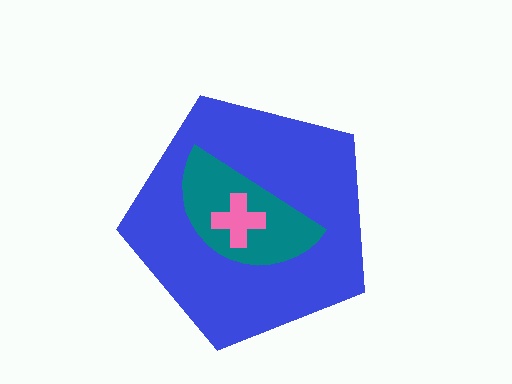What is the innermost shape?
The pink cross.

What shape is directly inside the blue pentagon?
The teal semicircle.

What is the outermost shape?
The blue pentagon.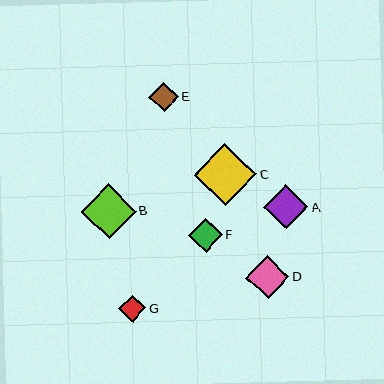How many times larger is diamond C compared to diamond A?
Diamond C is approximately 1.4 times the size of diamond A.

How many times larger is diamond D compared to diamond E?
Diamond D is approximately 1.5 times the size of diamond E.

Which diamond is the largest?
Diamond C is the largest with a size of approximately 62 pixels.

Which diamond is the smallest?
Diamond G is the smallest with a size of approximately 27 pixels.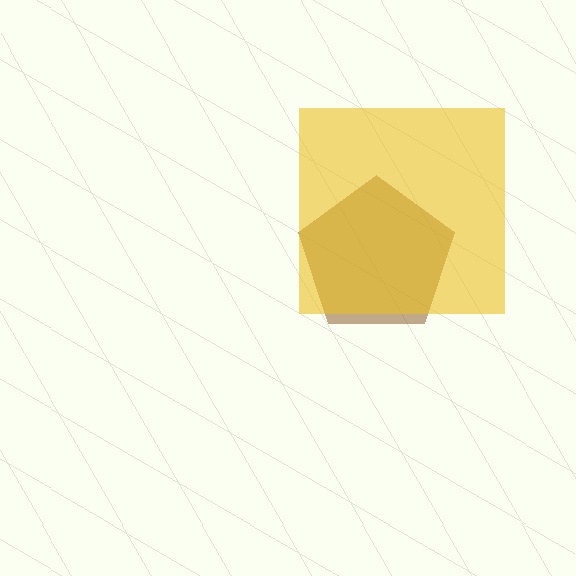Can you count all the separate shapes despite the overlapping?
Yes, there are 2 separate shapes.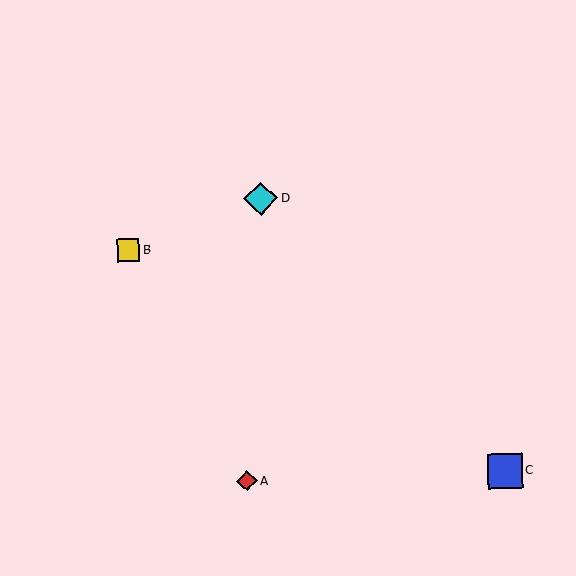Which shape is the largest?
The blue square (labeled C) is the largest.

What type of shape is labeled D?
Shape D is a cyan diamond.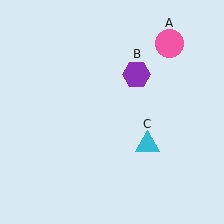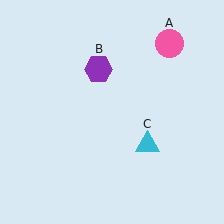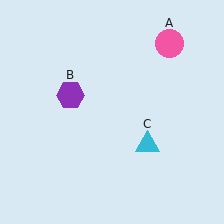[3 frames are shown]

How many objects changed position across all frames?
1 object changed position: purple hexagon (object B).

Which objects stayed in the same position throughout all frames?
Pink circle (object A) and cyan triangle (object C) remained stationary.